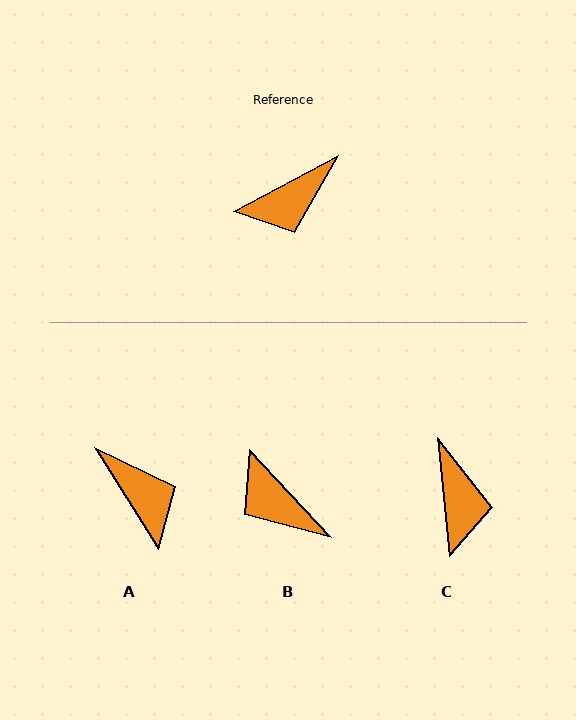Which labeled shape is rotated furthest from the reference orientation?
A, about 94 degrees away.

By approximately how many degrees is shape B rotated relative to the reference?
Approximately 75 degrees clockwise.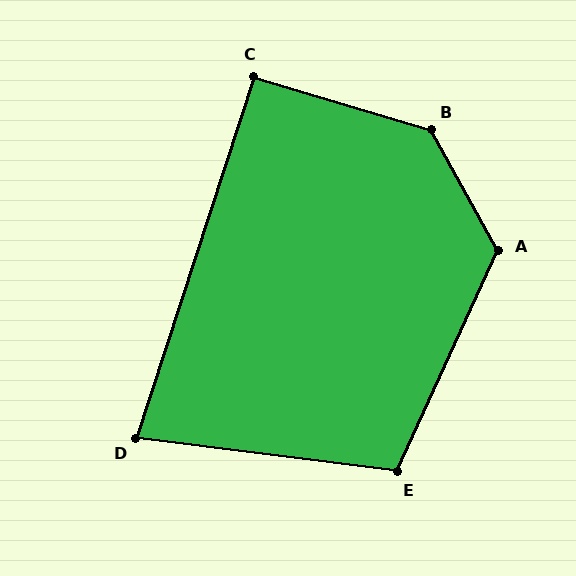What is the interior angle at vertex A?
Approximately 127 degrees (obtuse).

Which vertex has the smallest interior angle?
D, at approximately 79 degrees.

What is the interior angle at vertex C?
Approximately 92 degrees (approximately right).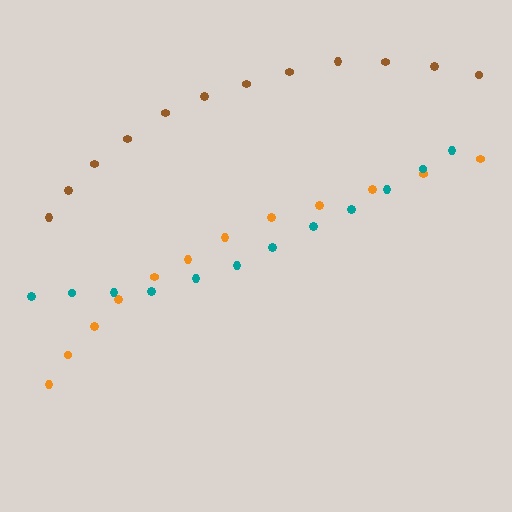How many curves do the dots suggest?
There are 3 distinct paths.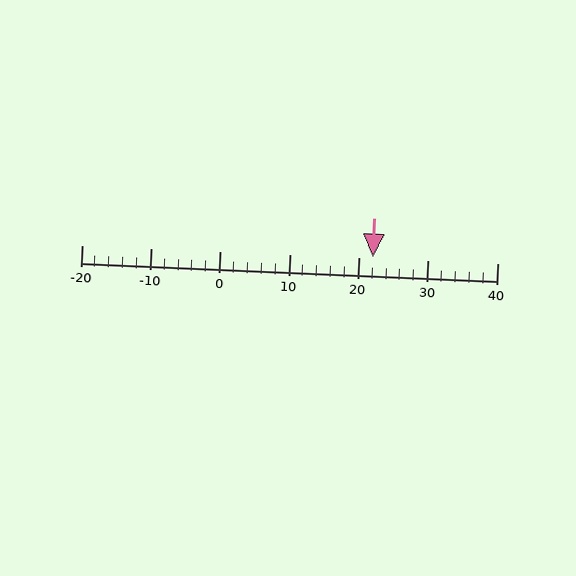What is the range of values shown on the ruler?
The ruler shows values from -20 to 40.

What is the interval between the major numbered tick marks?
The major tick marks are spaced 10 units apart.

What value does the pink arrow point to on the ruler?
The pink arrow points to approximately 22.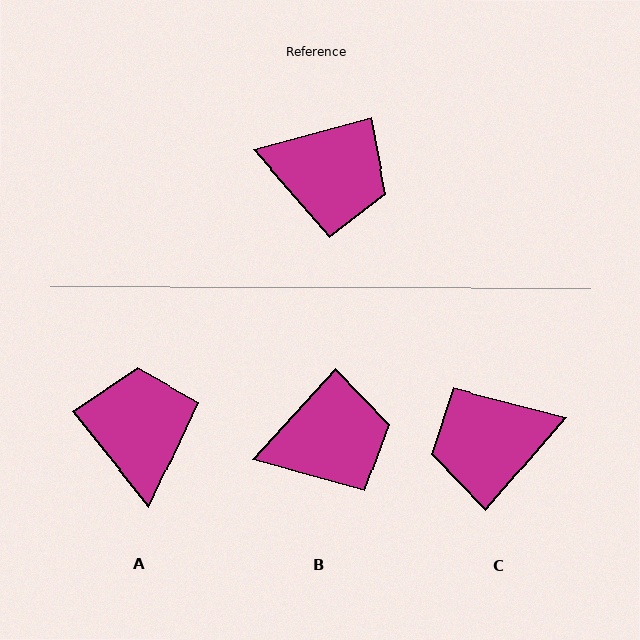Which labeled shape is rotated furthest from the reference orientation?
C, about 146 degrees away.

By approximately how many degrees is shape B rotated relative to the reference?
Approximately 33 degrees counter-clockwise.